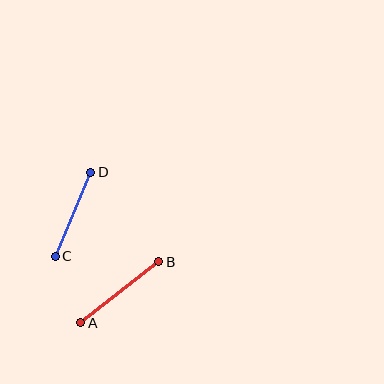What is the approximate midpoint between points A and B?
The midpoint is at approximately (120, 292) pixels.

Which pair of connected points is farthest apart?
Points A and B are farthest apart.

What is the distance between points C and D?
The distance is approximately 91 pixels.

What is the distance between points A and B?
The distance is approximately 99 pixels.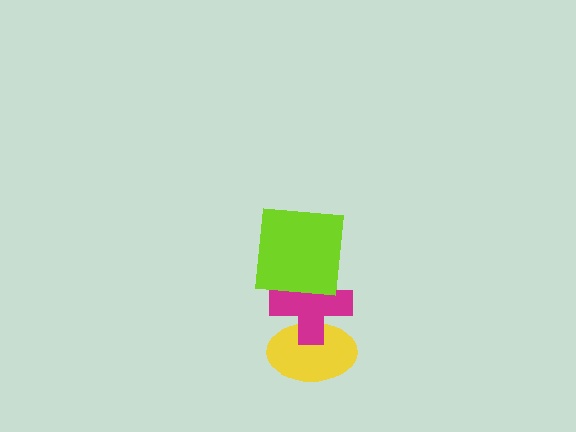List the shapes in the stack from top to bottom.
From top to bottom: the lime square, the magenta cross, the yellow ellipse.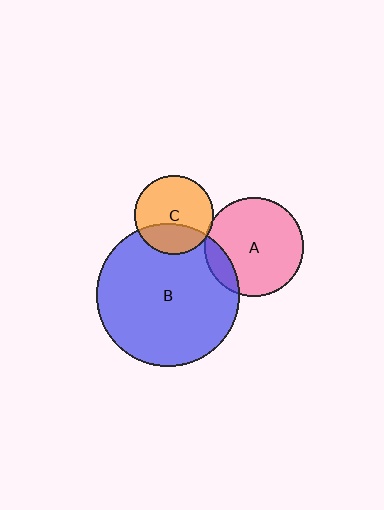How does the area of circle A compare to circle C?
Approximately 1.6 times.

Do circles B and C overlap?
Yes.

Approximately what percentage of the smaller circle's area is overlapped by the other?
Approximately 30%.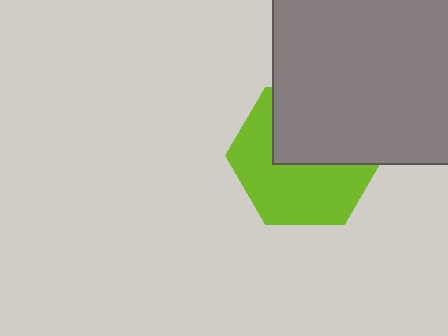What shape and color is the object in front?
The object in front is a gray square.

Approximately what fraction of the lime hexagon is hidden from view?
Roughly 45% of the lime hexagon is hidden behind the gray square.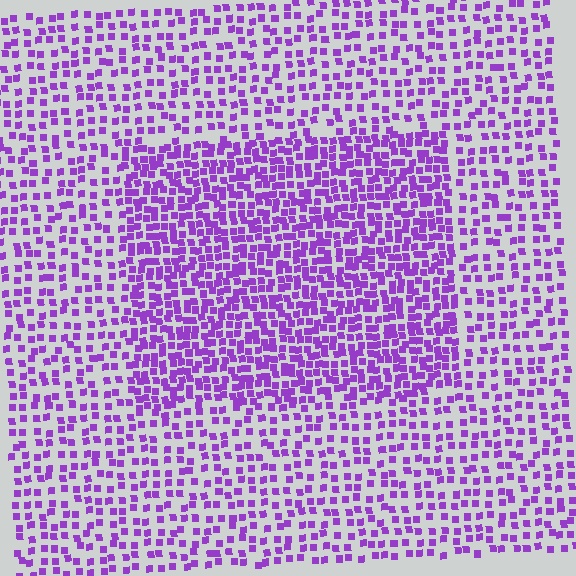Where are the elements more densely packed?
The elements are more densely packed inside the rectangle boundary.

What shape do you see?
I see a rectangle.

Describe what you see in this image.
The image contains small purple elements arranged at two different densities. A rectangle-shaped region is visible where the elements are more densely packed than the surrounding area.